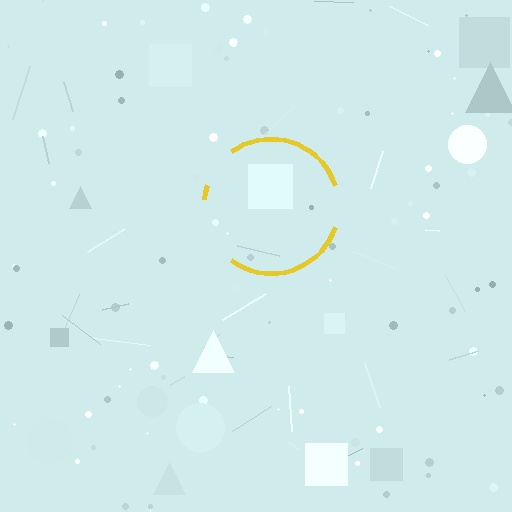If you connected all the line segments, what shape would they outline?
They would outline a circle.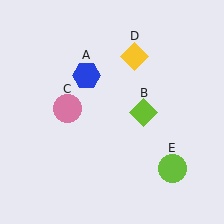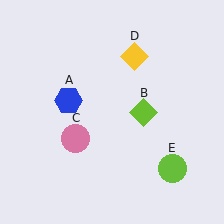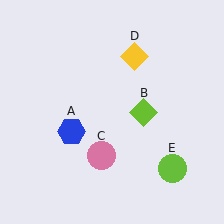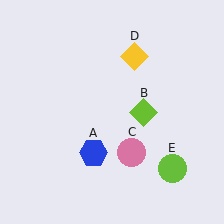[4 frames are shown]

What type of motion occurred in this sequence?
The blue hexagon (object A), pink circle (object C) rotated counterclockwise around the center of the scene.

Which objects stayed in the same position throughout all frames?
Lime diamond (object B) and yellow diamond (object D) and lime circle (object E) remained stationary.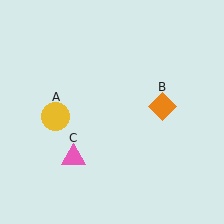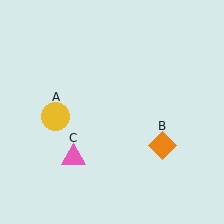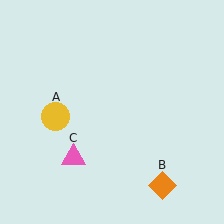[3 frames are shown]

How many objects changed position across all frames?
1 object changed position: orange diamond (object B).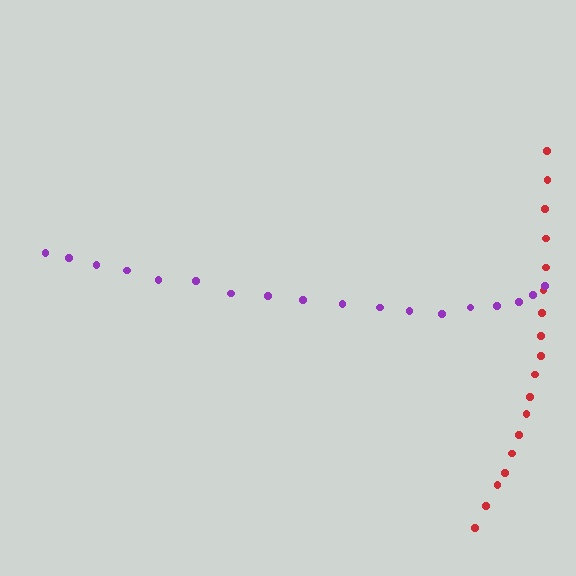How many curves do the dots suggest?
There are 2 distinct paths.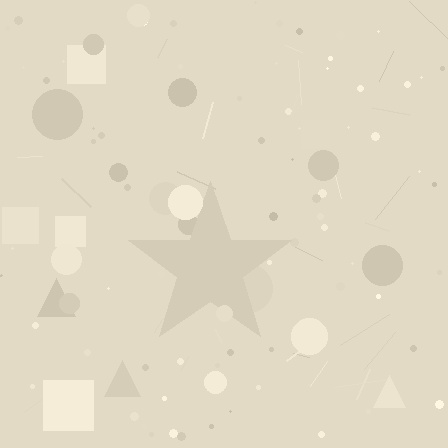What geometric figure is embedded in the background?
A star is embedded in the background.